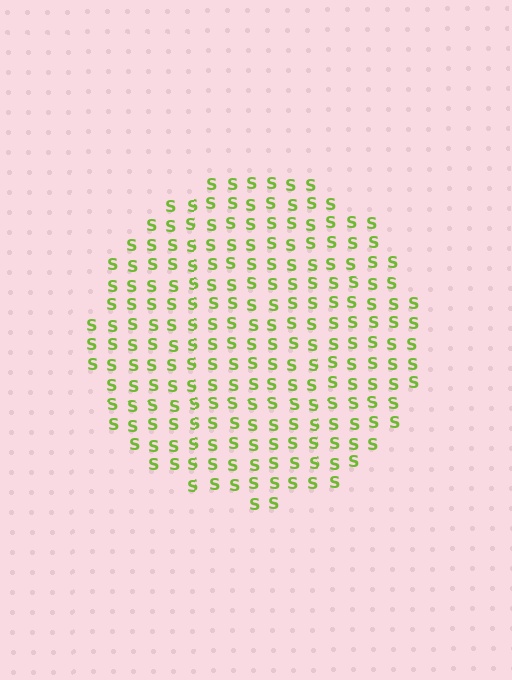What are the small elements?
The small elements are letter S's.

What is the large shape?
The large shape is a circle.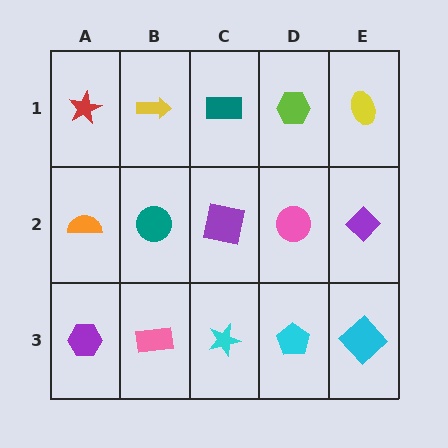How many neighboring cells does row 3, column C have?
3.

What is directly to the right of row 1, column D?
A yellow ellipse.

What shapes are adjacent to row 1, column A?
An orange semicircle (row 2, column A), a yellow arrow (row 1, column B).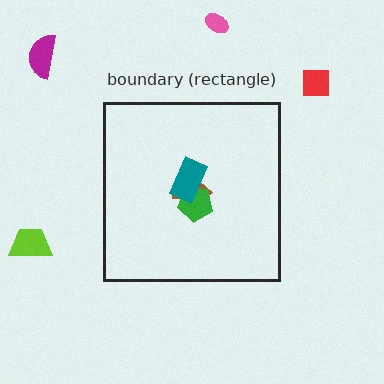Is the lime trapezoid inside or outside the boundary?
Outside.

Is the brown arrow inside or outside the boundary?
Inside.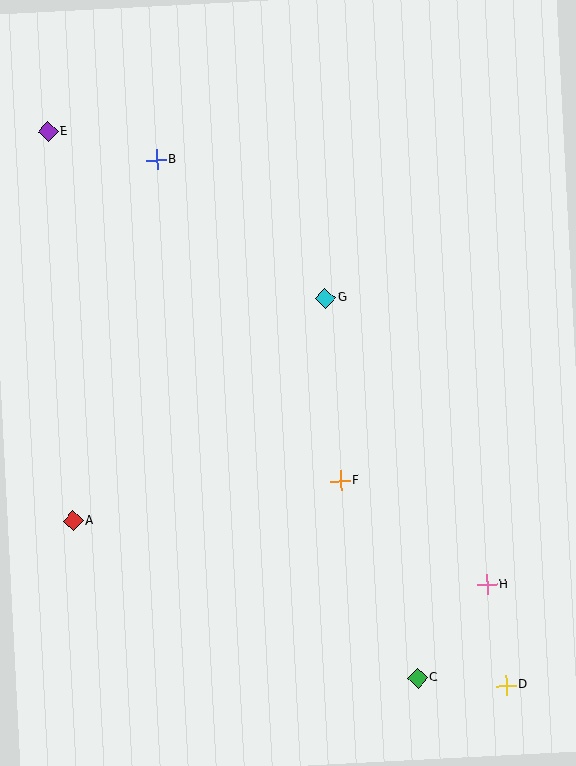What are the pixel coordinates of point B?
Point B is at (156, 160).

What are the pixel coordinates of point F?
Point F is at (340, 480).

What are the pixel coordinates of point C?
Point C is at (418, 678).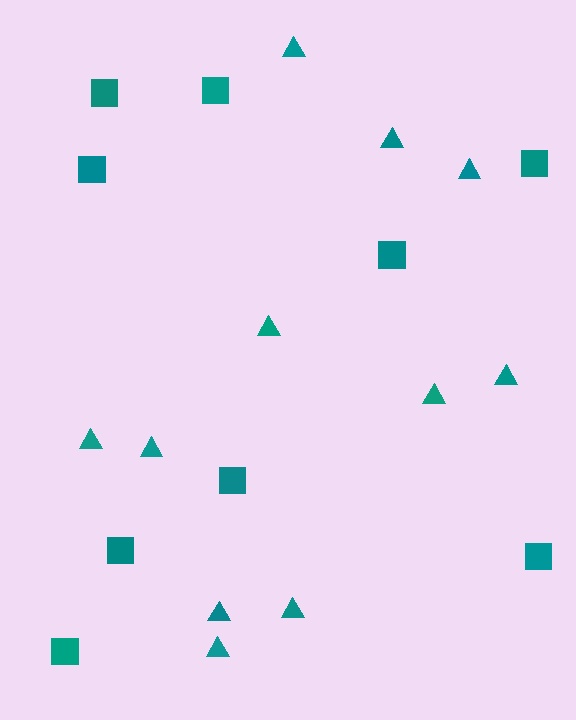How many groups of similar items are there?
There are 2 groups: one group of squares (9) and one group of triangles (11).